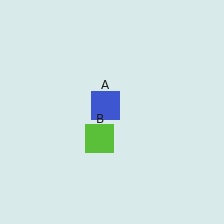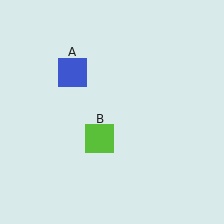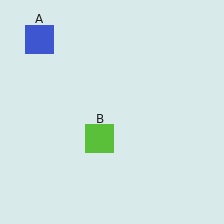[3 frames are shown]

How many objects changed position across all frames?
1 object changed position: blue square (object A).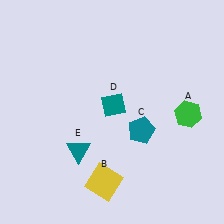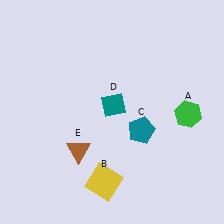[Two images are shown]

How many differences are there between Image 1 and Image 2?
There is 1 difference between the two images.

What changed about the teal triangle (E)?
In Image 1, E is teal. In Image 2, it changed to brown.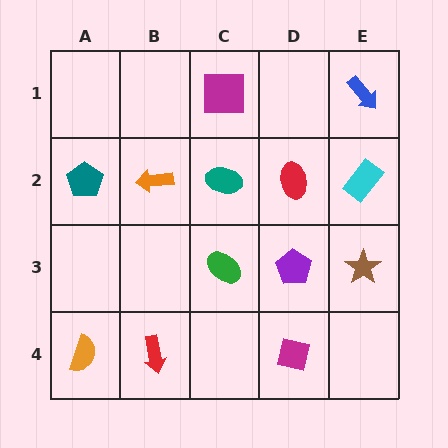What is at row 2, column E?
A cyan rectangle.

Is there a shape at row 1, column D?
No, that cell is empty.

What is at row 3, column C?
A green ellipse.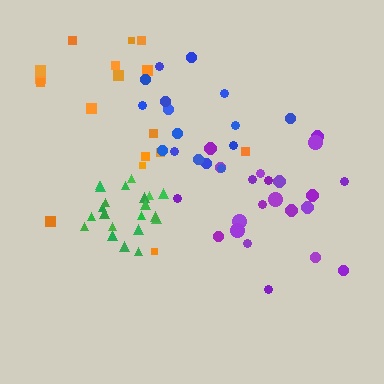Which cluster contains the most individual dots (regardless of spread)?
Purple (22).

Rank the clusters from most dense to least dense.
green, purple, blue, orange.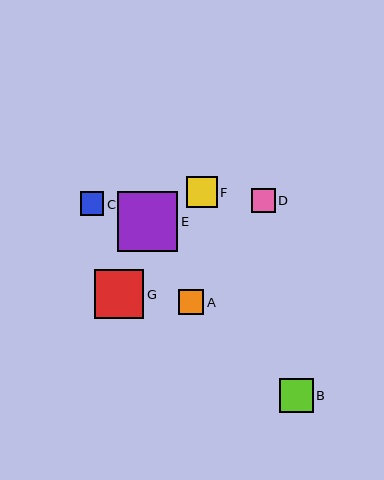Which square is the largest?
Square E is the largest with a size of approximately 60 pixels.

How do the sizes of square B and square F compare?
Square B and square F are approximately the same size.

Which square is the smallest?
Square D is the smallest with a size of approximately 23 pixels.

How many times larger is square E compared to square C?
Square E is approximately 2.5 times the size of square C.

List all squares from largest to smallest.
From largest to smallest: E, G, B, F, A, C, D.